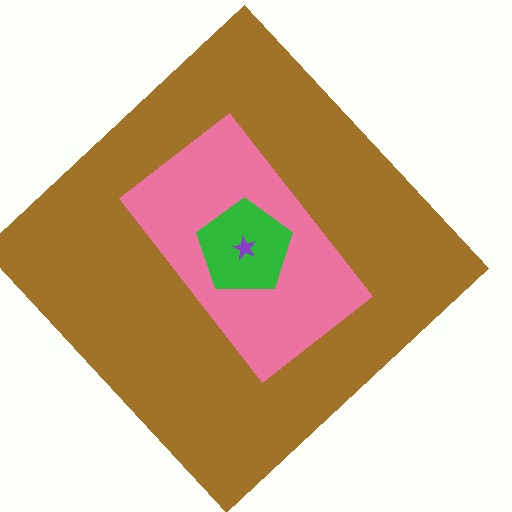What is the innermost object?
The purple star.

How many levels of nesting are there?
4.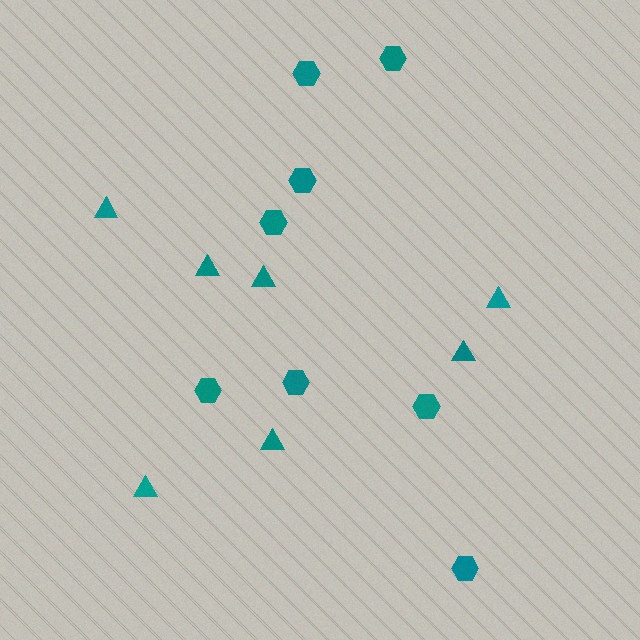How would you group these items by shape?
There are 2 groups: one group of hexagons (8) and one group of triangles (7).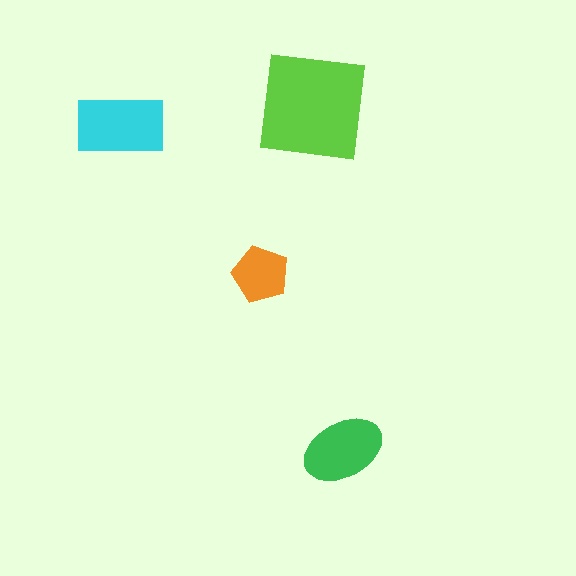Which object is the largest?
The lime square.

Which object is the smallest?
The orange pentagon.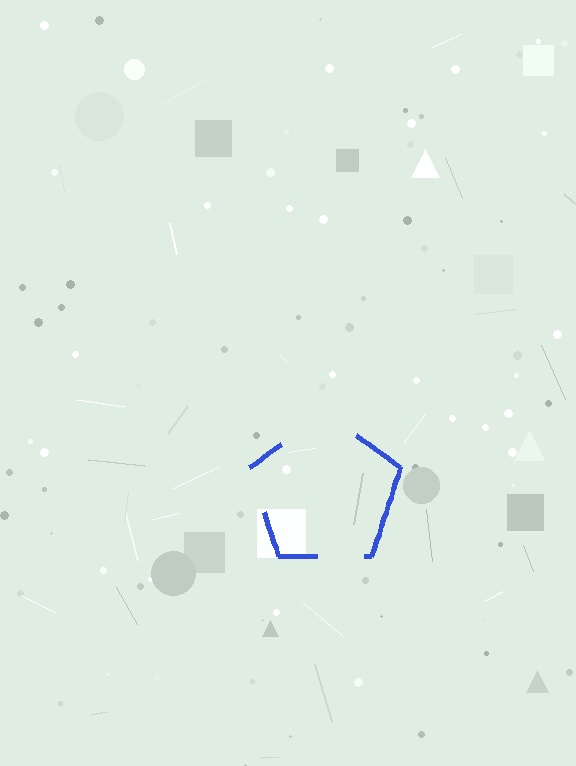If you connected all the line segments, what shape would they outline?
They would outline a pentagon.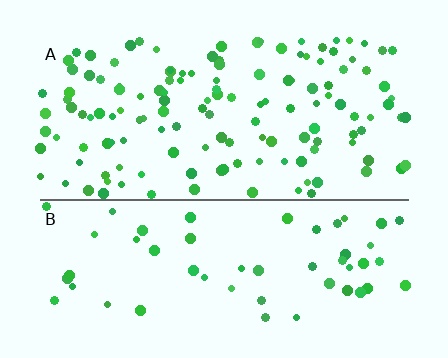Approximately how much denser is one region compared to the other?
Approximately 2.4× — region A over region B.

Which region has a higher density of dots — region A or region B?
A (the top).